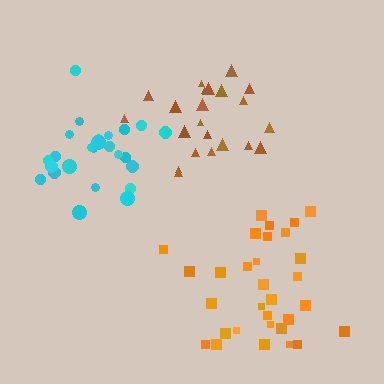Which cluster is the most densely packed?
Cyan.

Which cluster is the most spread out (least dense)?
Orange.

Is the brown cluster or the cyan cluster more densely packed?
Cyan.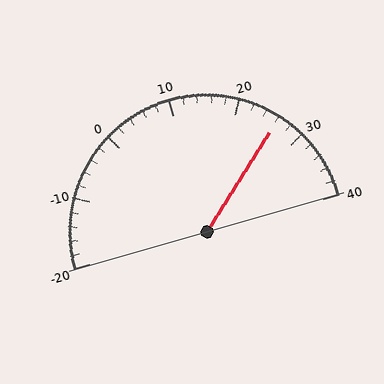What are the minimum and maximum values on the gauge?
The gauge ranges from -20 to 40.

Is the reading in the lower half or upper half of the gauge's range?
The reading is in the upper half of the range (-20 to 40).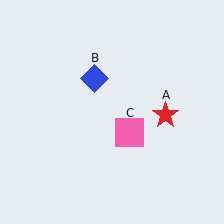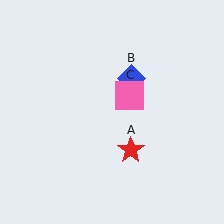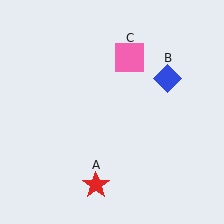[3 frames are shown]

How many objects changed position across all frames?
3 objects changed position: red star (object A), blue diamond (object B), pink square (object C).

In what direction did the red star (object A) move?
The red star (object A) moved down and to the left.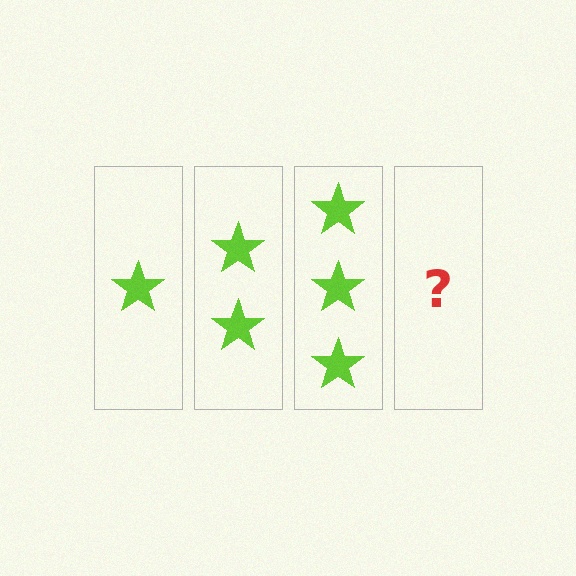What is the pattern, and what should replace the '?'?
The pattern is that each step adds one more star. The '?' should be 4 stars.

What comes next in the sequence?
The next element should be 4 stars.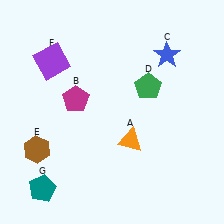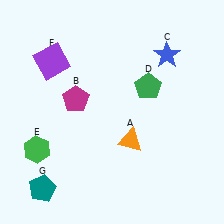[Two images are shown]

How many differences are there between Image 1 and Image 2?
There is 1 difference between the two images.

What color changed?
The hexagon (E) changed from brown in Image 1 to green in Image 2.